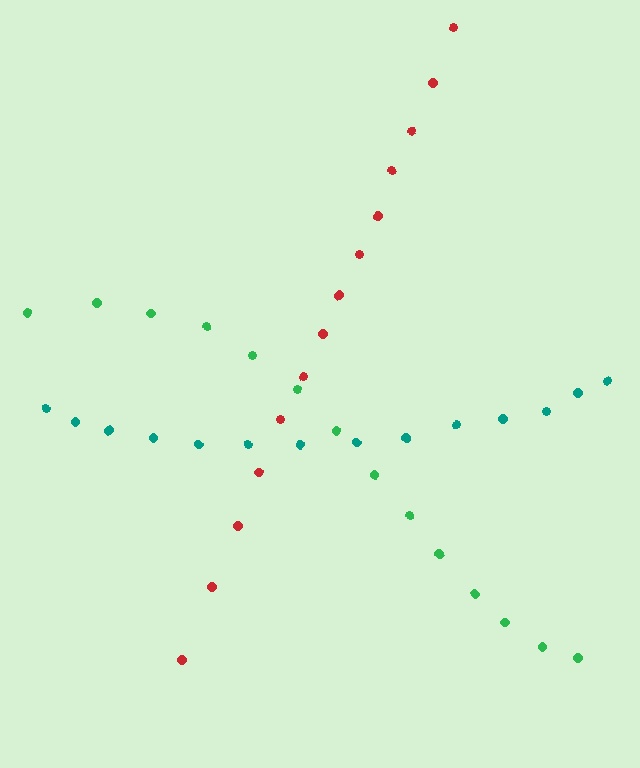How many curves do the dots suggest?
There are 3 distinct paths.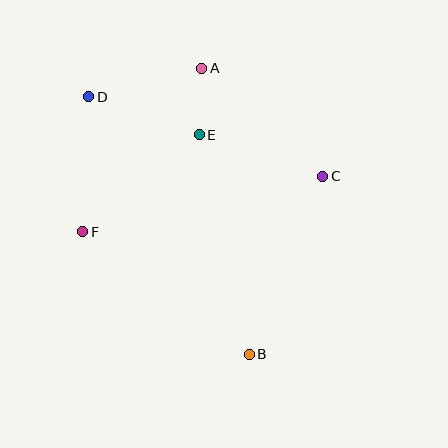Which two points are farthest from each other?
Points B and D are farthest from each other.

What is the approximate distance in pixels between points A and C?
The distance between A and C is approximately 162 pixels.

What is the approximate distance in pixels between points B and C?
The distance between B and C is approximately 193 pixels.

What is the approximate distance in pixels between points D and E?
The distance between D and E is approximately 117 pixels.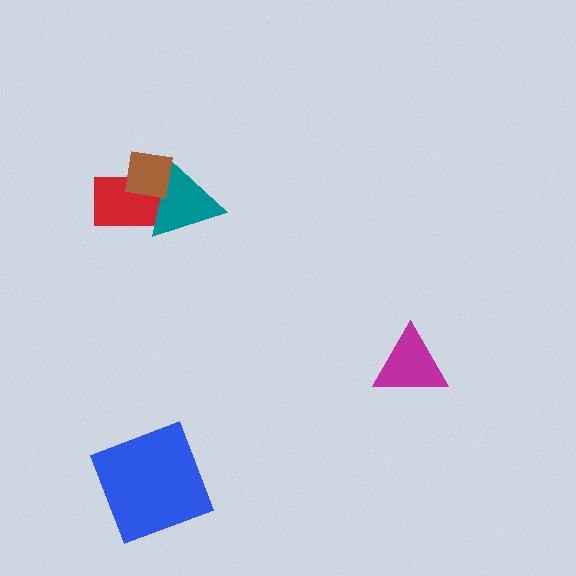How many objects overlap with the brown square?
2 objects overlap with the brown square.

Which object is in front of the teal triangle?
The brown square is in front of the teal triangle.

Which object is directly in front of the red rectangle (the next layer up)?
The teal triangle is directly in front of the red rectangle.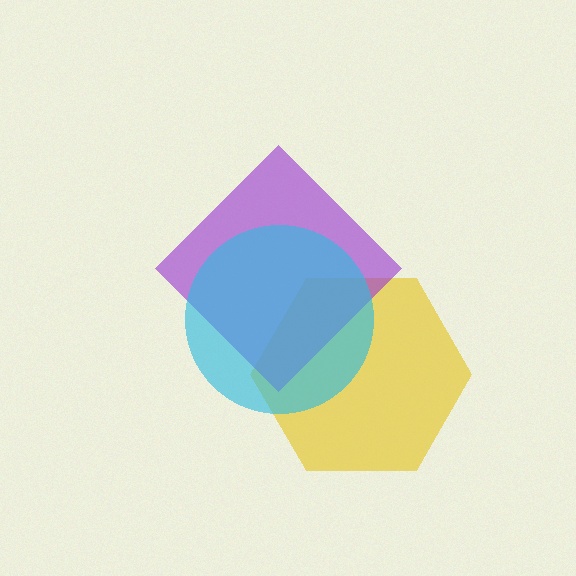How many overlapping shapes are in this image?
There are 3 overlapping shapes in the image.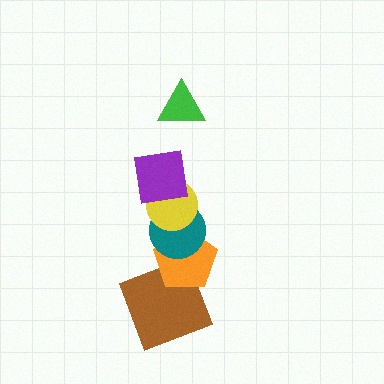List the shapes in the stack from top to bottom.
From top to bottom: the green triangle, the purple square, the yellow circle, the teal circle, the orange pentagon, the brown square.